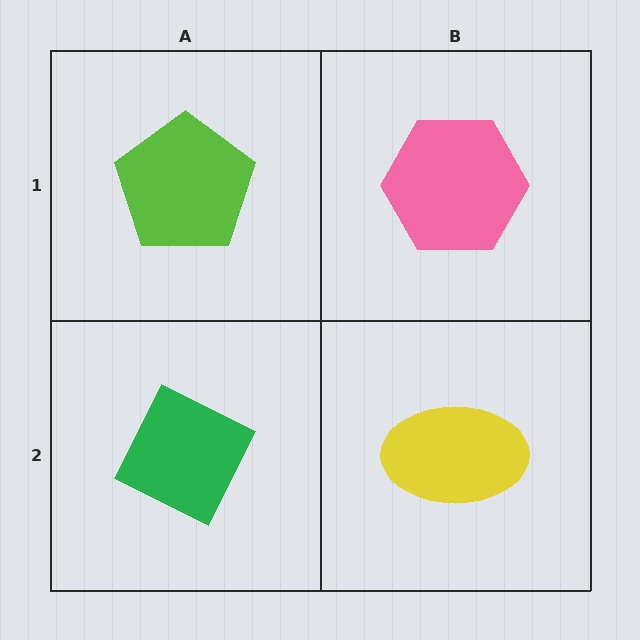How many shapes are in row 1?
2 shapes.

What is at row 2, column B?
A yellow ellipse.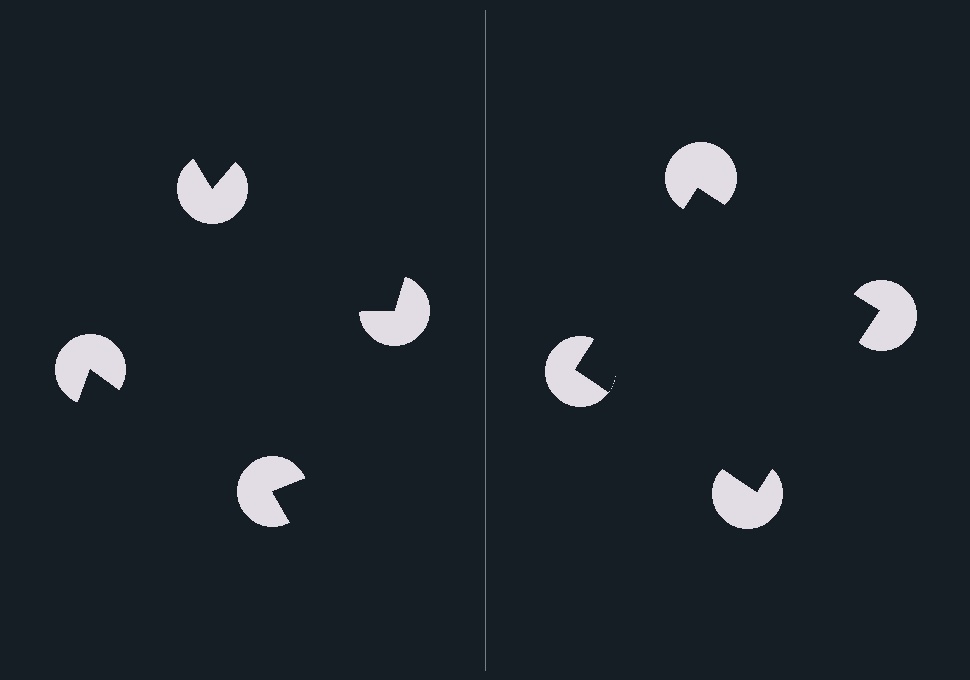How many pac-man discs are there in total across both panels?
8 — 4 on each side.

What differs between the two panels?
The pac-man discs are positioned identically on both sides; only the wedge orientations differ. On the right they align to a square; on the left they are misaligned.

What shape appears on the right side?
An illusory square.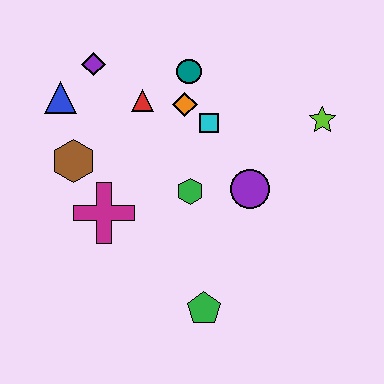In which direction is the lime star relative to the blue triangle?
The lime star is to the right of the blue triangle.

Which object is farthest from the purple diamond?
The green pentagon is farthest from the purple diamond.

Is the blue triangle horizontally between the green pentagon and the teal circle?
No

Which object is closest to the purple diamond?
The blue triangle is closest to the purple diamond.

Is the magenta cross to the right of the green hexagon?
No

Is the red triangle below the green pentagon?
No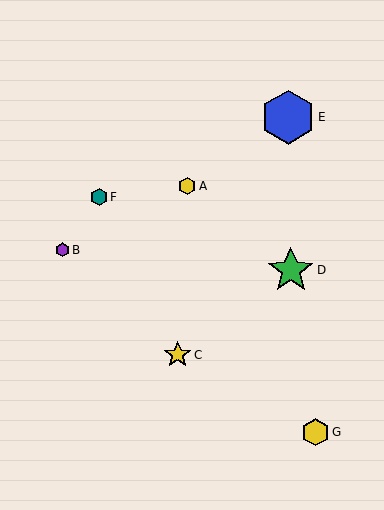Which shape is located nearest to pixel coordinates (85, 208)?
The teal hexagon (labeled F) at (99, 197) is nearest to that location.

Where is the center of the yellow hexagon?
The center of the yellow hexagon is at (187, 186).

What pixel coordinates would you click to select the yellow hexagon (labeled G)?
Click at (316, 432) to select the yellow hexagon G.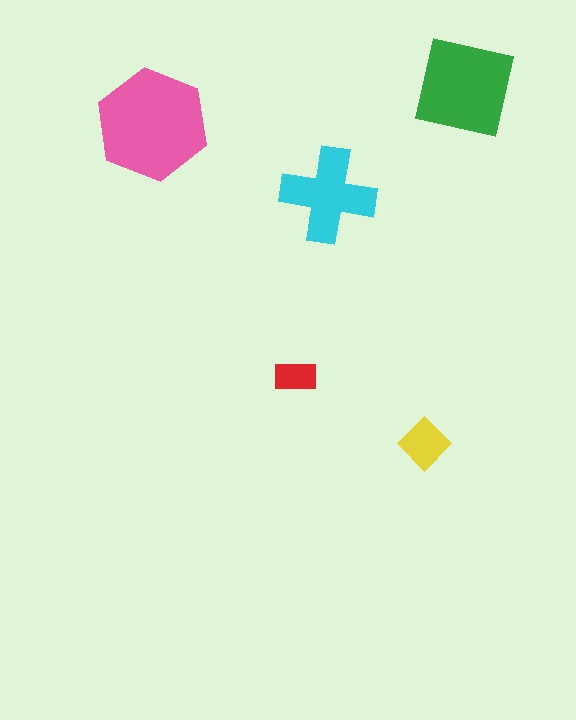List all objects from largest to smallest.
The pink hexagon, the green square, the cyan cross, the yellow diamond, the red rectangle.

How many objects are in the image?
There are 5 objects in the image.